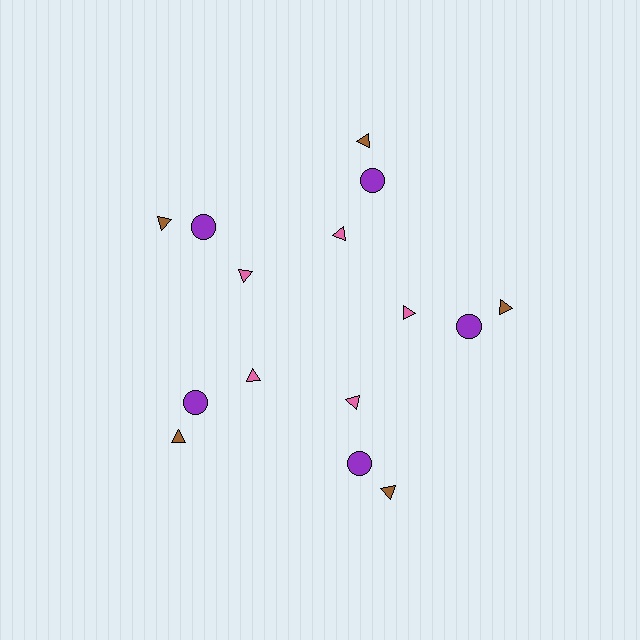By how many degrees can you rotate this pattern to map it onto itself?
The pattern maps onto itself every 72 degrees of rotation.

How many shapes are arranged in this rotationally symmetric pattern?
There are 15 shapes, arranged in 5 groups of 3.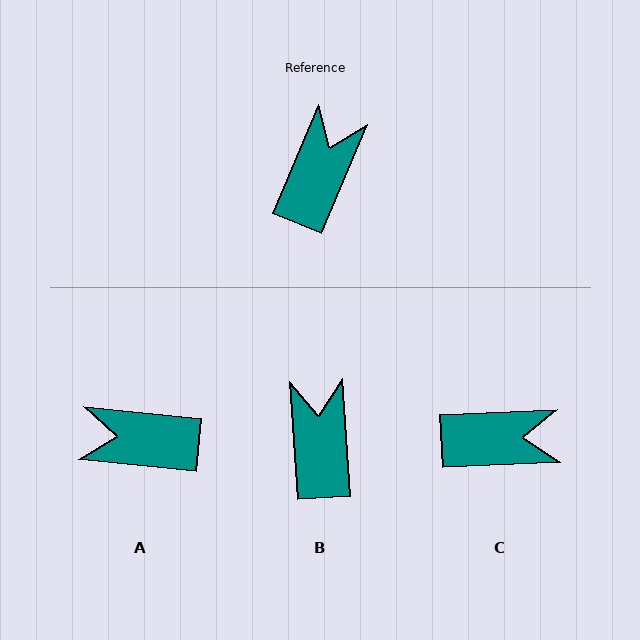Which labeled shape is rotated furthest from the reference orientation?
A, about 107 degrees away.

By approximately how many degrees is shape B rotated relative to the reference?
Approximately 26 degrees counter-clockwise.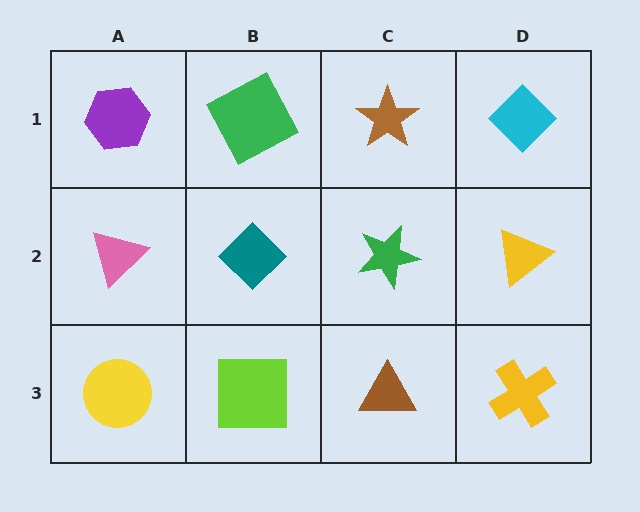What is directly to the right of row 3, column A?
A lime square.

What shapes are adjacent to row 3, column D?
A yellow triangle (row 2, column D), a brown triangle (row 3, column C).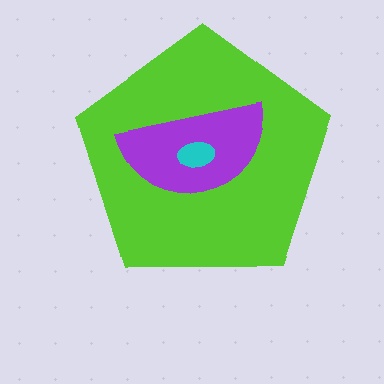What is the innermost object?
The cyan ellipse.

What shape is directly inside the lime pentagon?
The purple semicircle.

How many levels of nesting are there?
3.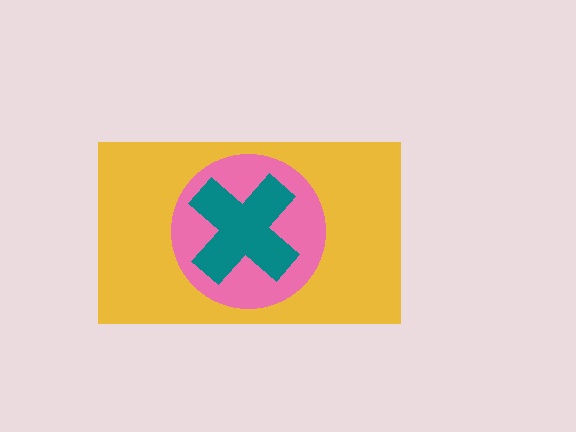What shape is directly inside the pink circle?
The teal cross.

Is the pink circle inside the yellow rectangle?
Yes.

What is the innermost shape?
The teal cross.